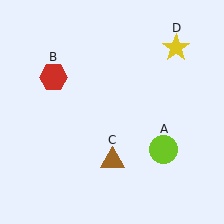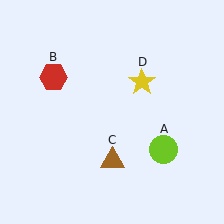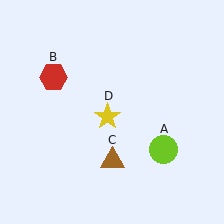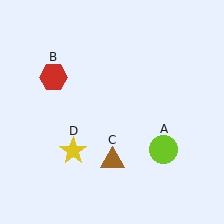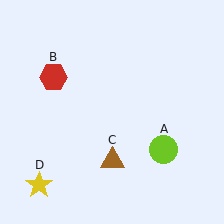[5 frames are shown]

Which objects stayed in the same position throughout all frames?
Lime circle (object A) and red hexagon (object B) and brown triangle (object C) remained stationary.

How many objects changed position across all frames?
1 object changed position: yellow star (object D).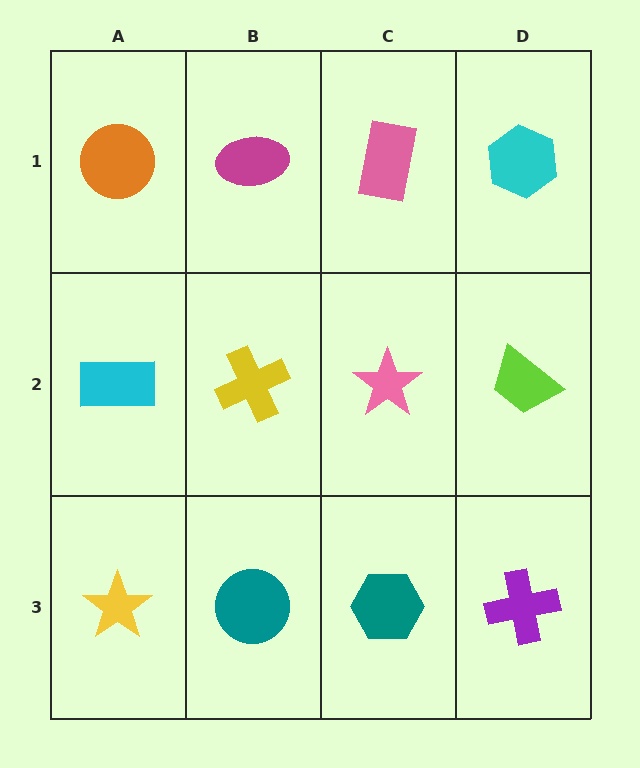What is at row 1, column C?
A pink rectangle.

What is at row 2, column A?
A cyan rectangle.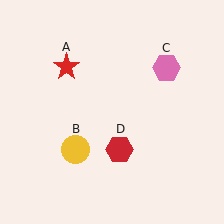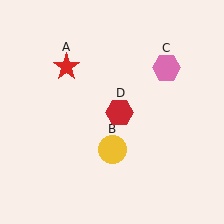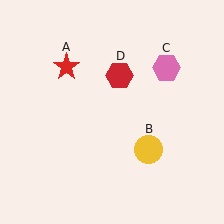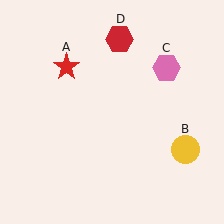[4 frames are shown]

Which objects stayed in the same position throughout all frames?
Red star (object A) and pink hexagon (object C) remained stationary.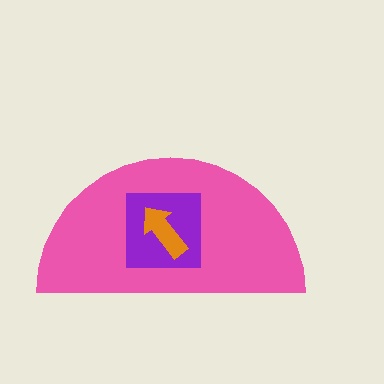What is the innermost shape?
The orange arrow.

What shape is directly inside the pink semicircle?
The purple square.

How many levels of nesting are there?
3.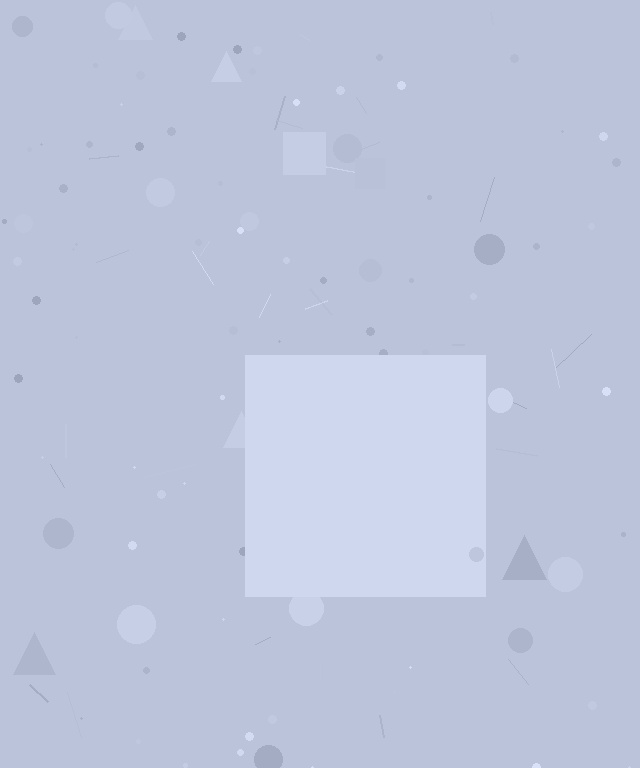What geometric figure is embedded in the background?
A square is embedded in the background.